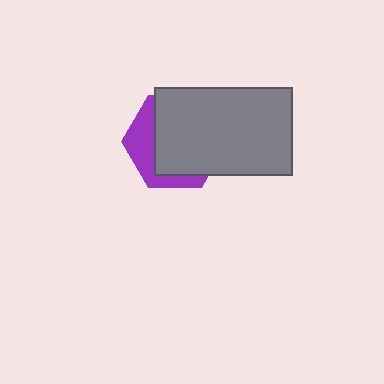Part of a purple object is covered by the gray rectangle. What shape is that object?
It is a hexagon.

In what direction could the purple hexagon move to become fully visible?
The purple hexagon could move toward the lower-left. That would shift it out from behind the gray rectangle entirely.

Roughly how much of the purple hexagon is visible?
A small part of it is visible (roughly 32%).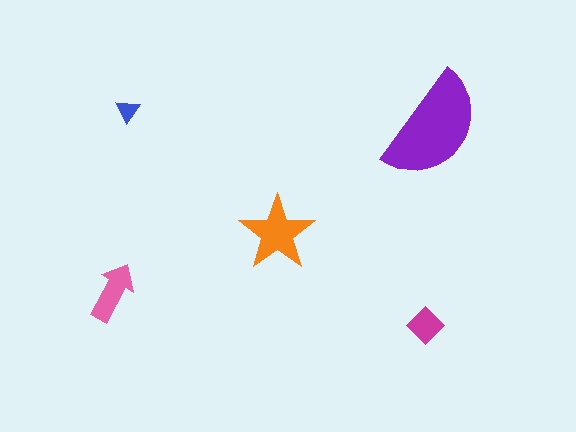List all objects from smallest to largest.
The blue triangle, the magenta diamond, the pink arrow, the orange star, the purple semicircle.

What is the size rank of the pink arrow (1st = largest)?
3rd.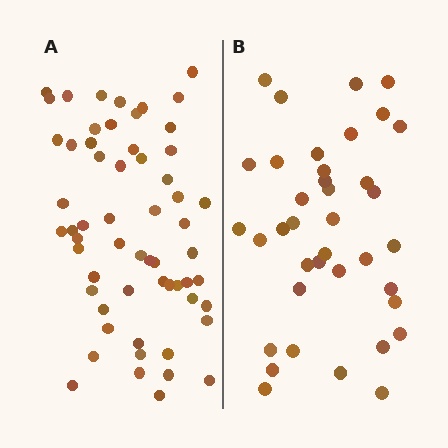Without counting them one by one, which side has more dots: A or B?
Region A (the left region) has more dots.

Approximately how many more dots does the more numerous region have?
Region A has approximately 20 more dots than region B.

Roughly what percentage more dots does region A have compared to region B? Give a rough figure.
About 55% more.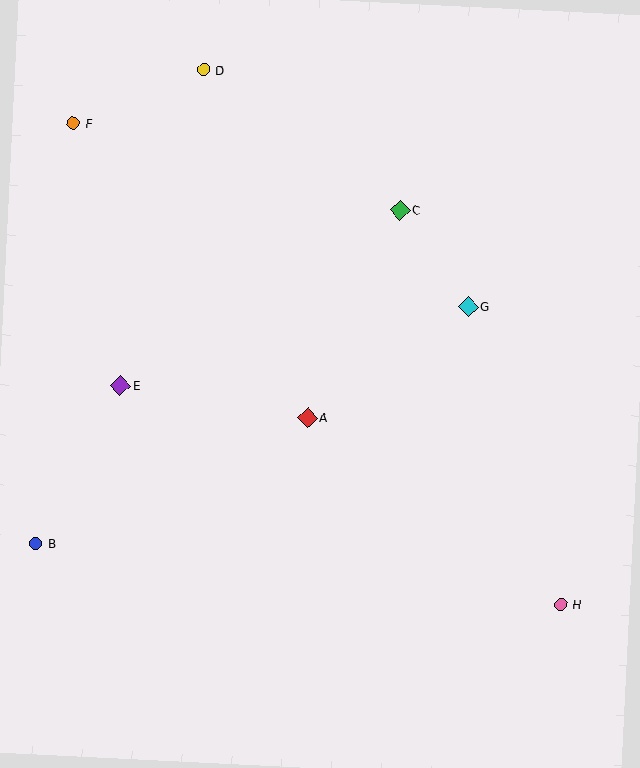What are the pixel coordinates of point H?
Point H is at (561, 605).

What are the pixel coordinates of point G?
Point G is at (468, 306).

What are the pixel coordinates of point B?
Point B is at (35, 543).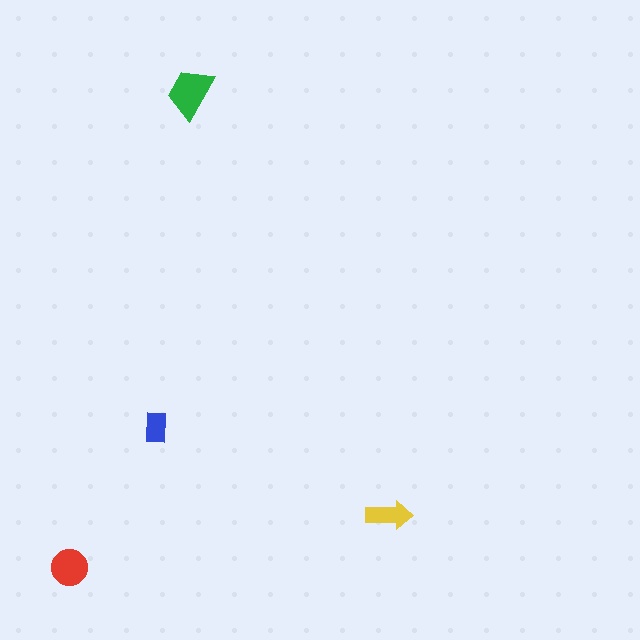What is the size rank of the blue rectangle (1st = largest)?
4th.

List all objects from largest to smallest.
The green trapezoid, the red circle, the yellow arrow, the blue rectangle.